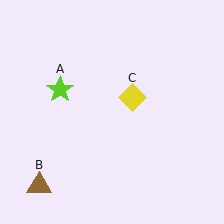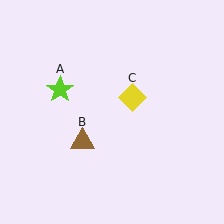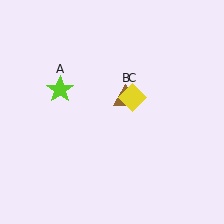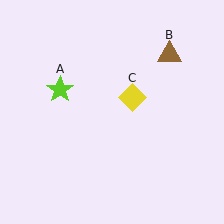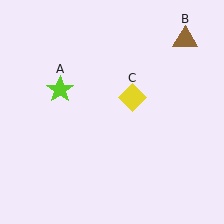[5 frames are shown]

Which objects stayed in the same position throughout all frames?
Lime star (object A) and yellow diamond (object C) remained stationary.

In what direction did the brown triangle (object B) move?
The brown triangle (object B) moved up and to the right.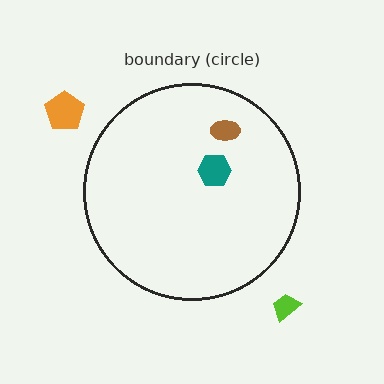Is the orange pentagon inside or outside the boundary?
Outside.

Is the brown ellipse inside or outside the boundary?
Inside.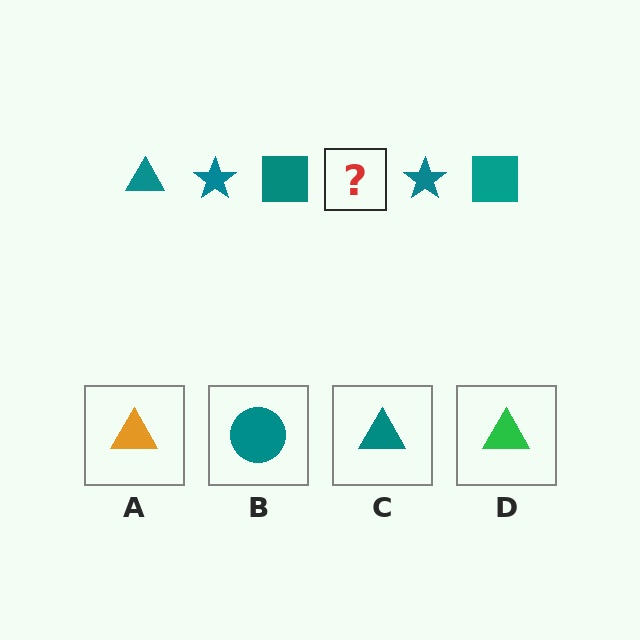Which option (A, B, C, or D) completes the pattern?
C.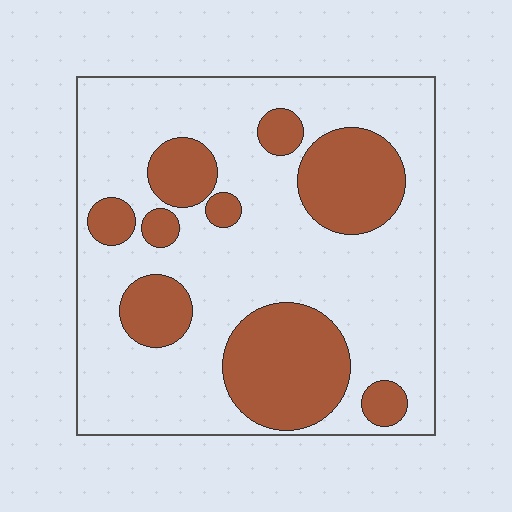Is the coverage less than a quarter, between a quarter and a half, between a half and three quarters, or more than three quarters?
Between a quarter and a half.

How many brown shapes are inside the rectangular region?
9.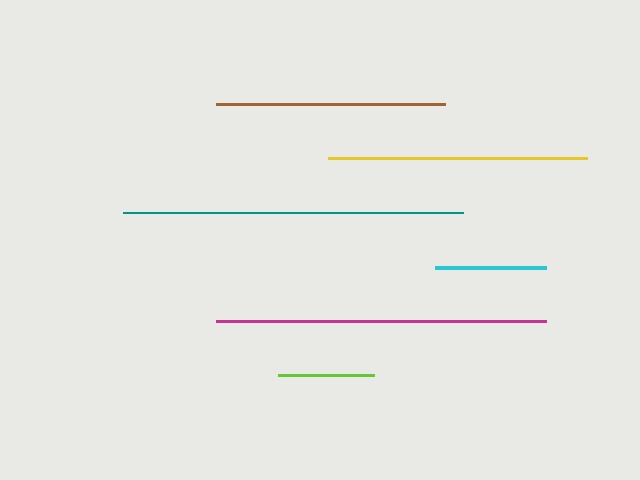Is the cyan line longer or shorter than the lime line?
The cyan line is longer than the lime line.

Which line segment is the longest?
The teal line is the longest at approximately 340 pixels.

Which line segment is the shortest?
The lime line is the shortest at approximately 96 pixels.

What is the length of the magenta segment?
The magenta segment is approximately 330 pixels long.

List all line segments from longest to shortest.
From longest to shortest: teal, magenta, yellow, brown, cyan, lime.